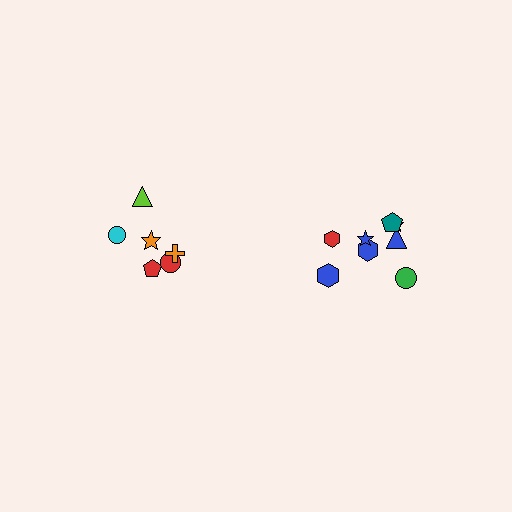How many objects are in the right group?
There are 8 objects.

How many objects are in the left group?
There are 6 objects.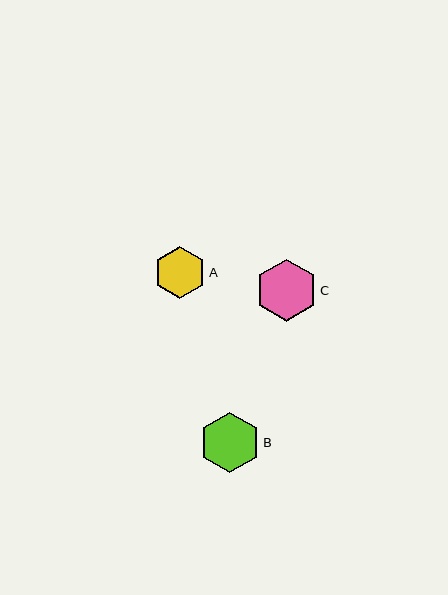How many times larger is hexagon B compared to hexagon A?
Hexagon B is approximately 1.2 times the size of hexagon A.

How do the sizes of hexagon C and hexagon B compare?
Hexagon C and hexagon B are approximately the same size.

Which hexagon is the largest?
Hexagon C is the largest with a size of approximately 62 pixels.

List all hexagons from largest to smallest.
From largest to smallest: C, B, A.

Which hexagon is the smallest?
Hexagon A is the smallest with a size of approximately 52 pixels.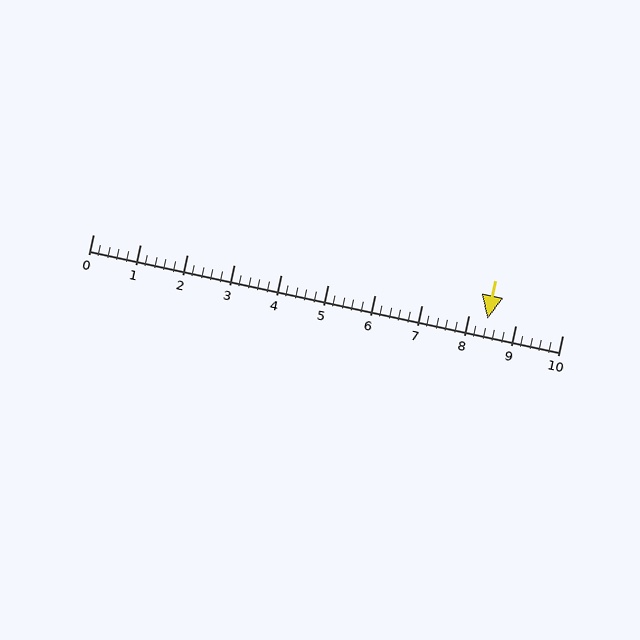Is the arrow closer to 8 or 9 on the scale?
The arrow is closer to 8.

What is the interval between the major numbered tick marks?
The major tick marks are spaced 1 units apart.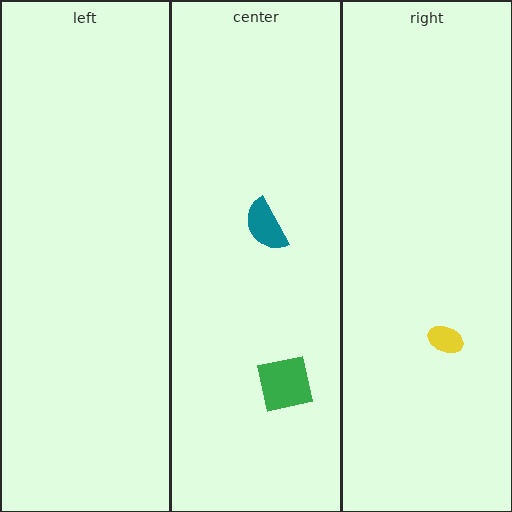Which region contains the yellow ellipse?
The right region.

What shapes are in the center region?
The green square, the teal semicircle.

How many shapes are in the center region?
2.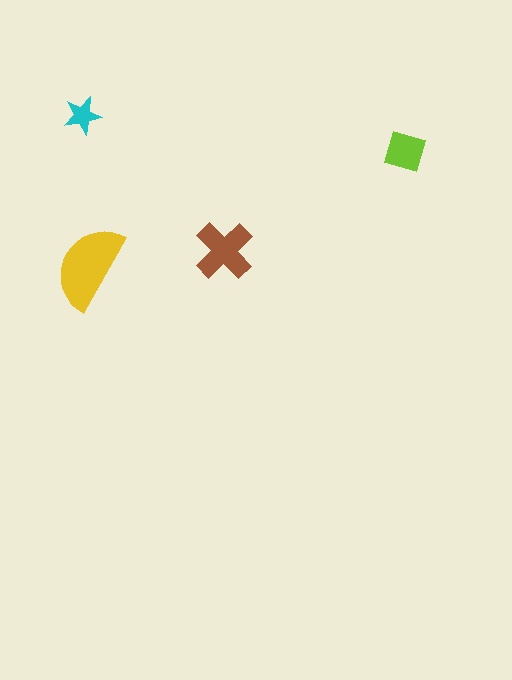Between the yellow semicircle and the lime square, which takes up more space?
The yellow semicircle.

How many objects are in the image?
There are 4 objects in the image.